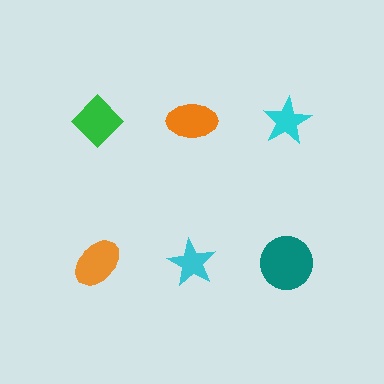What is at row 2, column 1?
An orange ellipse.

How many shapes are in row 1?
3 shapes.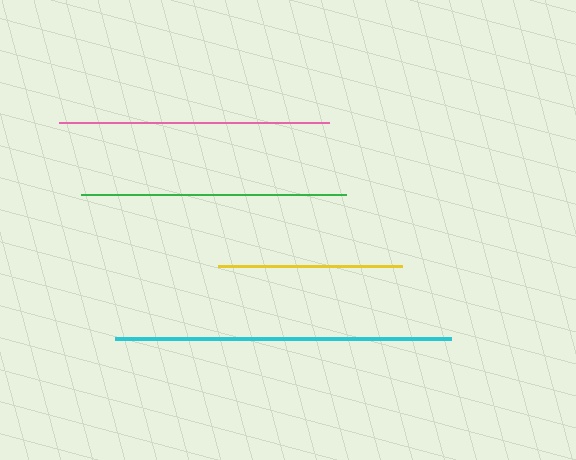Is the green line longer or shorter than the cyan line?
The cyan line is longer than the green line.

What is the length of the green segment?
The green segment is approximately 265 pixels long.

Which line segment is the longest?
The cyan line is the longest at approximately 336 pixels.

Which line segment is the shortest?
The yellow line is the shortest at approximately 184 pixels.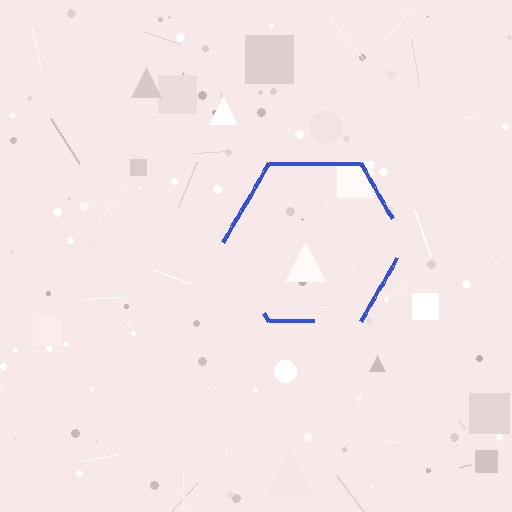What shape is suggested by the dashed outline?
The dashed outline suggests a hexagon.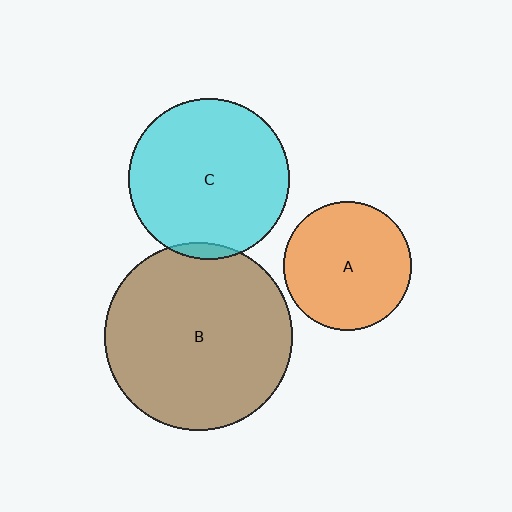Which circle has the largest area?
Circle B (brown).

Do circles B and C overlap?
Yes.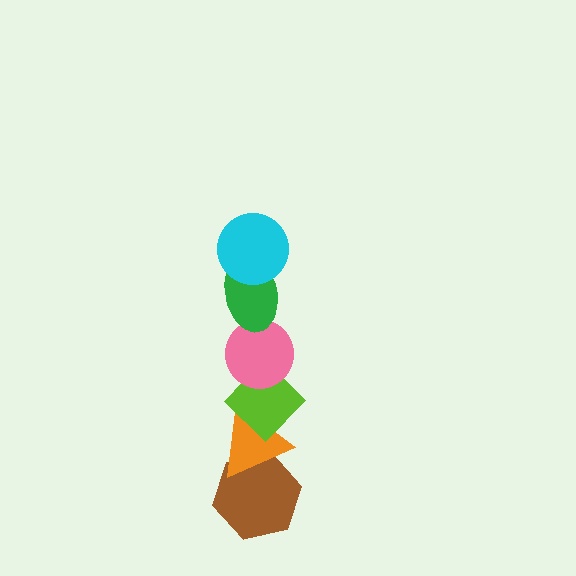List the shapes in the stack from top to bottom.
From top to bottom: the cyan circle, the green ellipse, the pink circle, the lime diamond, the orange triangle, the brown hexagon.